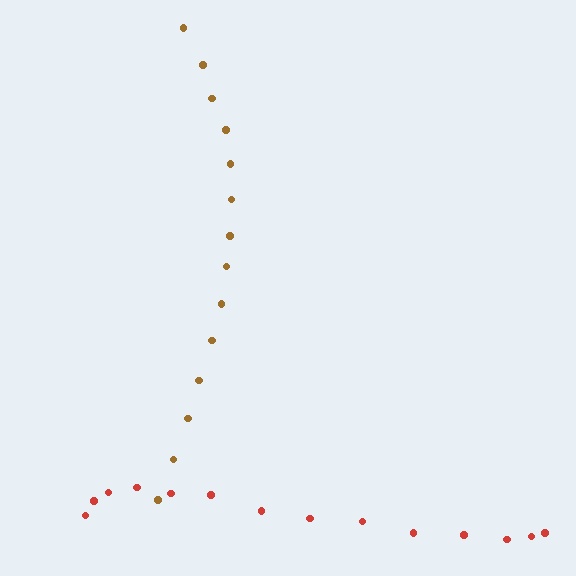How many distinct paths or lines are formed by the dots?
There are 2 distinct paths.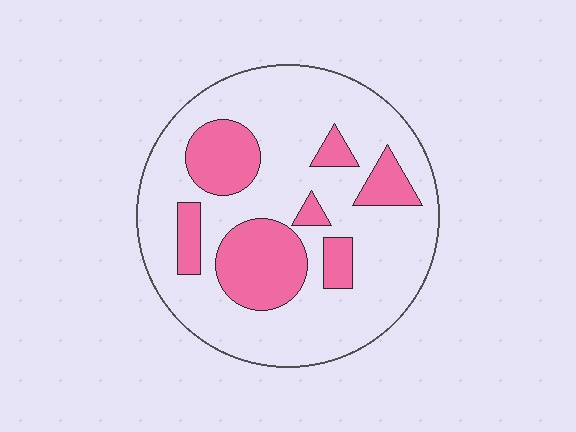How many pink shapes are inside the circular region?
7.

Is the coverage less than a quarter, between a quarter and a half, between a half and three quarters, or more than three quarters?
Between a quarter and a half.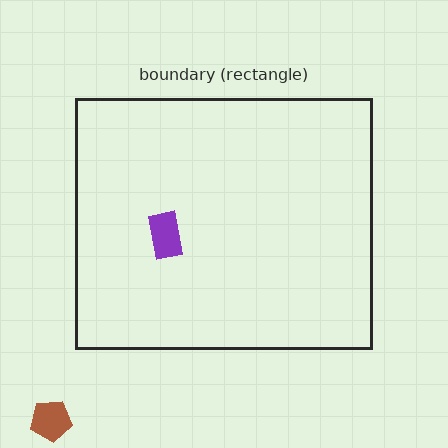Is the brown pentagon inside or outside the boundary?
Outside.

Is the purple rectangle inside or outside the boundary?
Inside.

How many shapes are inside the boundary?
1 inside, 1 outside.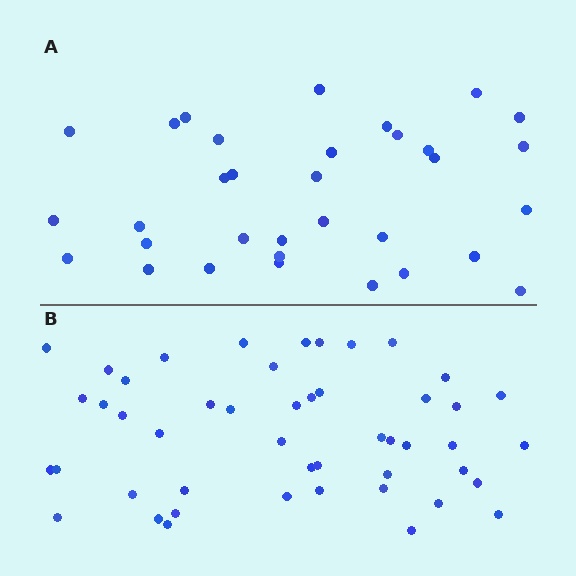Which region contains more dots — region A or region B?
Region B (the bottom region) has more dots.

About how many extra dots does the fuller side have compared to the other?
Region B has approximately 15 more dots than region A.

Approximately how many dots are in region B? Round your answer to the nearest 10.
About 50 dots. (The exact count is 48, which rounds to 50.)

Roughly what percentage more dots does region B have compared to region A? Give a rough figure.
About 45% more.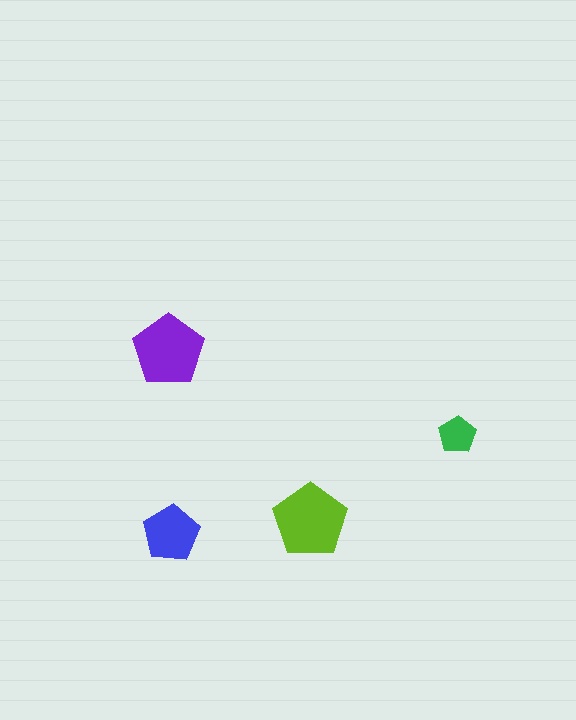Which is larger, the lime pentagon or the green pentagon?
The lime one.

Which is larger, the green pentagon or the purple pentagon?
The purple one.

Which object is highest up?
The purple pentagon is topmost.